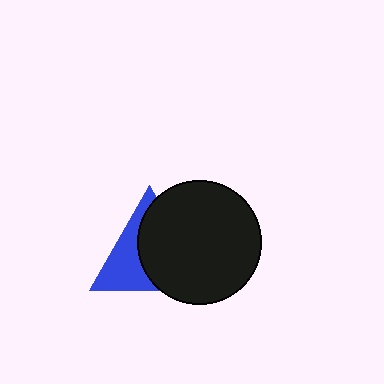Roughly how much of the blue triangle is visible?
A small part of it is visible (roughly 42%).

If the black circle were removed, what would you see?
You would see the complete blue triangle.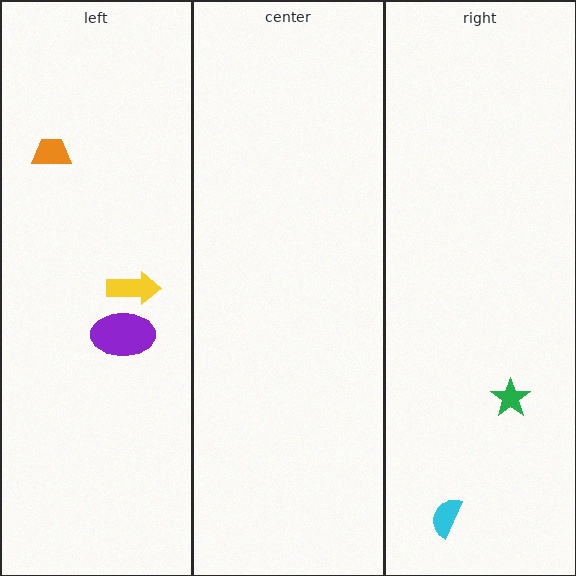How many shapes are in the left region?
3.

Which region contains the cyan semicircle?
The right region.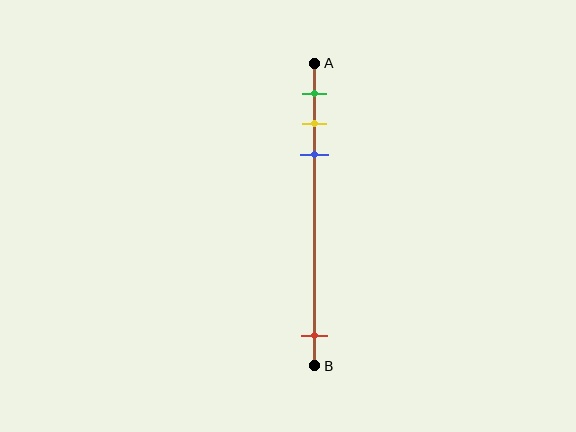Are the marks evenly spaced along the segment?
No, the marks are not evenly spaced.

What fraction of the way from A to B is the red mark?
The red mark is approximately 90% (0.9) of the way from A to B.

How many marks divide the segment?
There are 4 marks dividing the segment.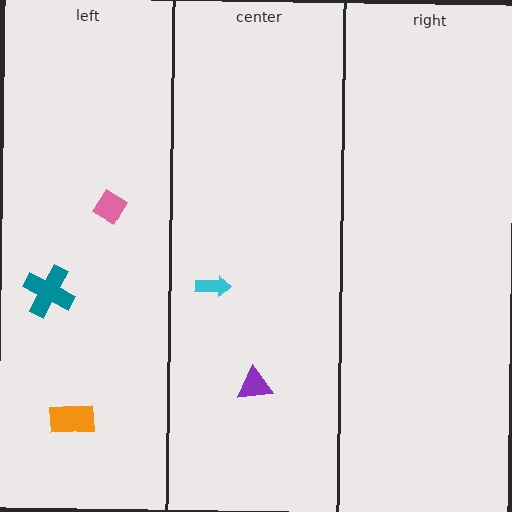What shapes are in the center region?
The purple triangle, the cyan arrow.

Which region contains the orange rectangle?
The left region.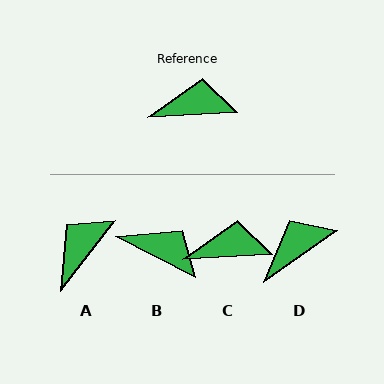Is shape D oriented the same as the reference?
No, it is off by about 32 degrees.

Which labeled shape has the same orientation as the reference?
C.